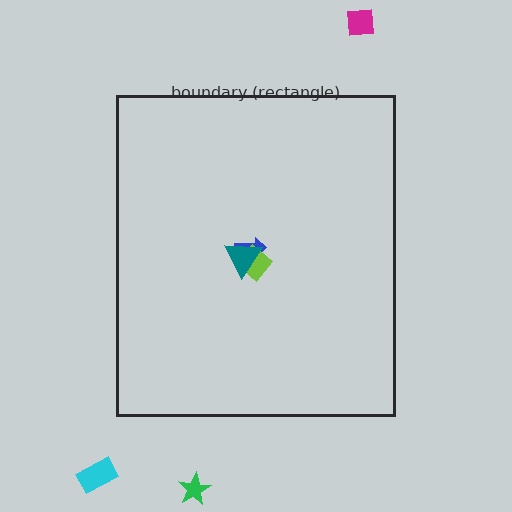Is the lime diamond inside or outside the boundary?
Inside.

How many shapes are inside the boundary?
3 inside, 3 outside.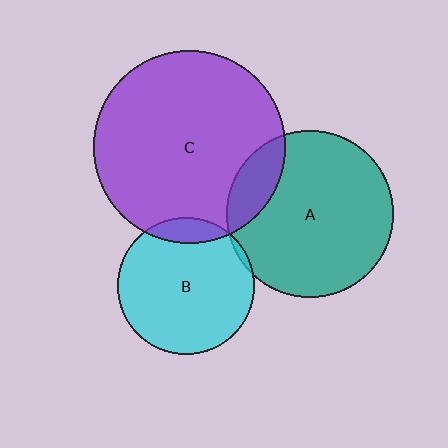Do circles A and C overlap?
Yes.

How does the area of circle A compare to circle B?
Approximately 1.5 times.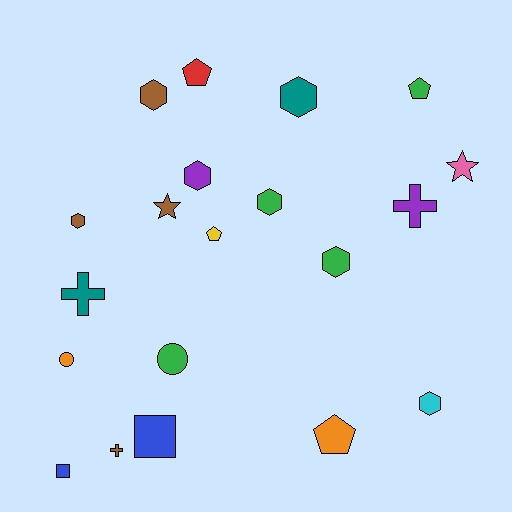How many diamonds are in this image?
There are no diamonds.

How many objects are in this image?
There are 20 objects.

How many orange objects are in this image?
There are 2 orange objects.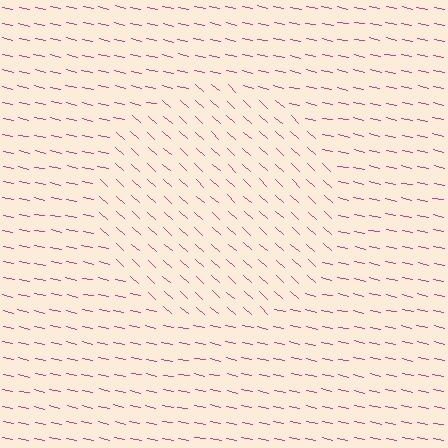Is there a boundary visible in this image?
Yes, there is a texture boundary formed by a change in line orientation.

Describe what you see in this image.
The image is filled with small magenta line segments. A circle region in the image has lines oriented differently from the surrounding lines, creating a visible texture boundary.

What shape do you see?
I see a circle.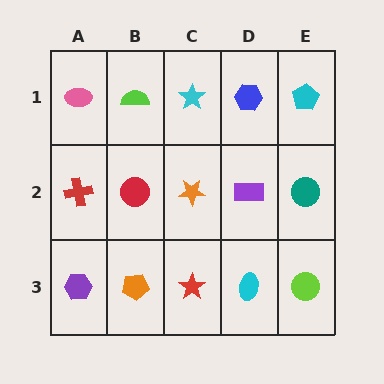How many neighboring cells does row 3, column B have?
3.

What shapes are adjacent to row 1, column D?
A purple rectangle (row 2, column D), a cyan star (row 1, column C), a cyan pentagon (row 1, column E).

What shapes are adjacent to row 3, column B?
A red circle (row 2, column B), a purple hexagon (row 3, column A), a red star (row 3, column C).